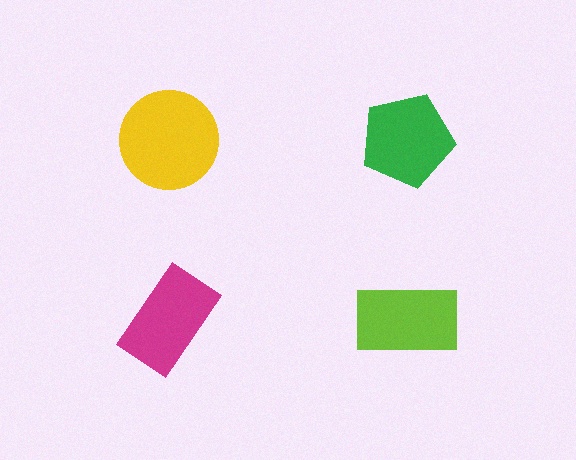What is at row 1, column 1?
A yellow circle.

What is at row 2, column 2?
A lime rectangle.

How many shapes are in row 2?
2 shapes.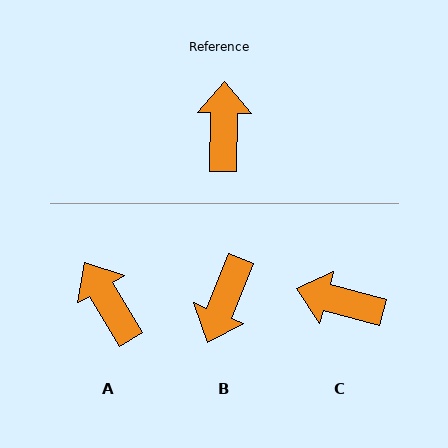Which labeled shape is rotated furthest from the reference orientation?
B, about 159 degrees away.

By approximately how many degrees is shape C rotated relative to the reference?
Approximately 76 degrees counter-clockwise.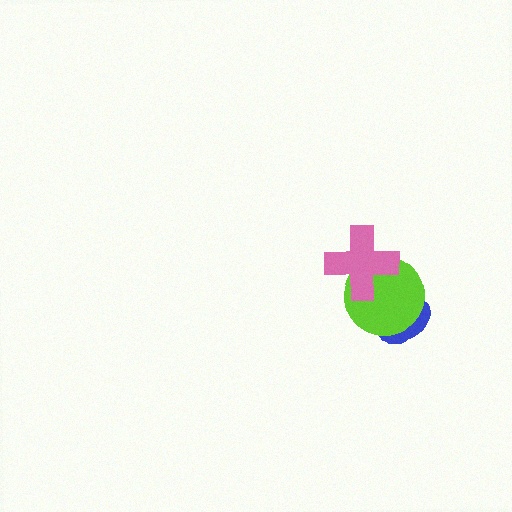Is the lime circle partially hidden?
Yes, it is partially covered by another shape.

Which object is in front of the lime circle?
The pink cross is in front of the lime circle.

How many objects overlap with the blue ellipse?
1 object overlaps with the blue ellipse.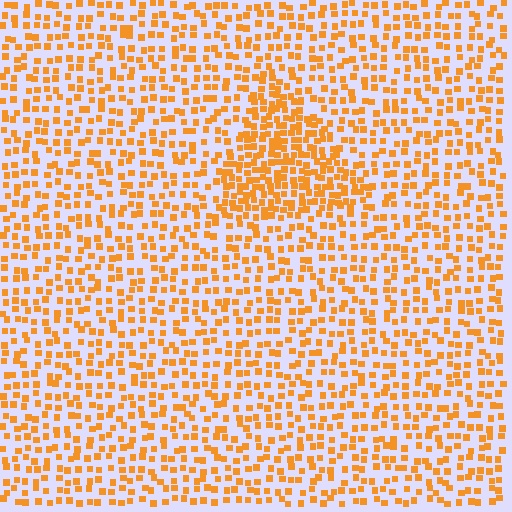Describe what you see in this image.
The image contains small orange elements arranged at two different densities. A triangle-shaped region is visible where the elements are more densely packed than the surrounding area.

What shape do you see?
I see a triangle.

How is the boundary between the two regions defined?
The boundary is defined by a change in element density (approximately 1.9x ratio). All elements are the same color, size, and shape.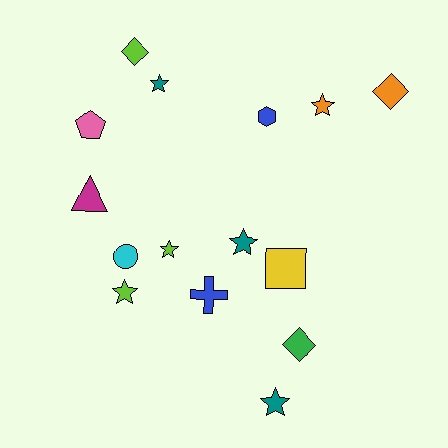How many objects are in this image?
There are 15 objects.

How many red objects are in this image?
There are no red objects.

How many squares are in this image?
There is 1 square.